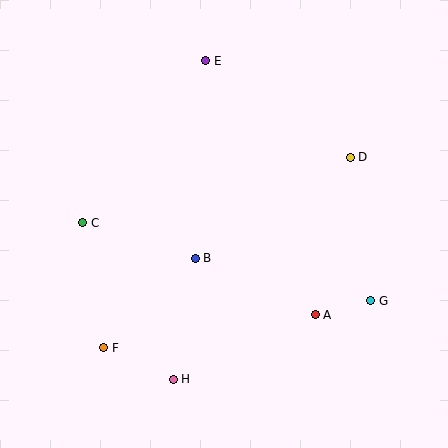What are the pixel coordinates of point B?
Point B is at (195, 258).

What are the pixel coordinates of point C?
Point C is at (83, 223).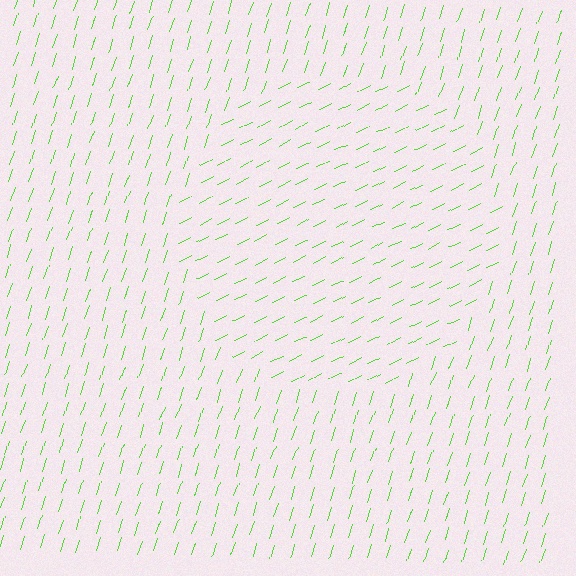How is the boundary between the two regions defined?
The boundary is defined purely by a change in line orientation (approximately 45 degrees difference). All lines are the same color and thickness.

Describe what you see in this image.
The image is filled with small lime line segments. A circle region in the image has lines oriented differently from the surrounding lines, creating a visible texture boundary.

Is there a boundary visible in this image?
Yes, there is a texture boundary formed by a change in line orientation.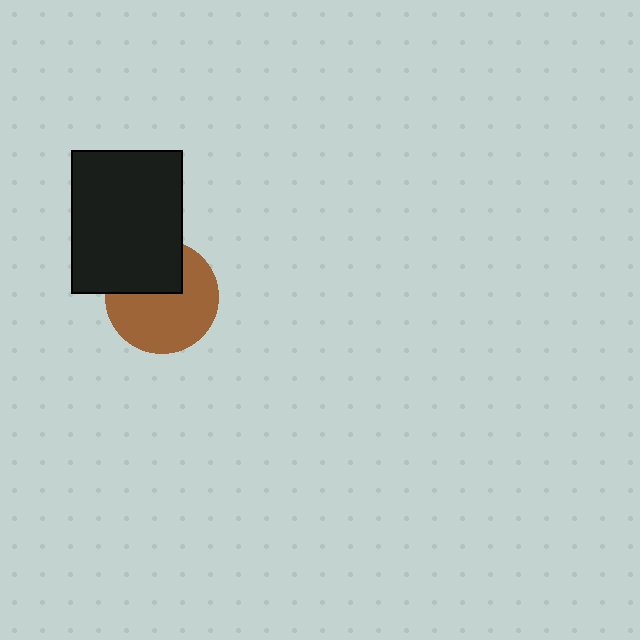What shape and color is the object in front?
The object in front is a black rectangle.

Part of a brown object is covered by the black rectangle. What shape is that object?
It is a circle.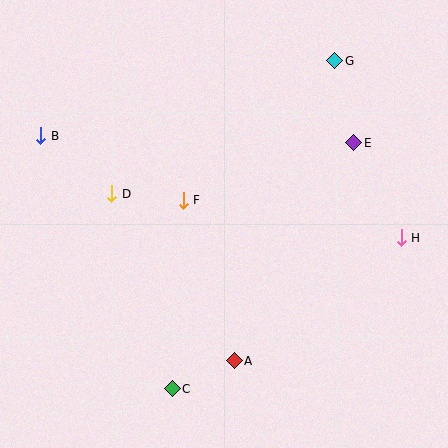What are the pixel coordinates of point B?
Point B is at (41, 136).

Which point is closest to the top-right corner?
Point G is closest to the top-right corner.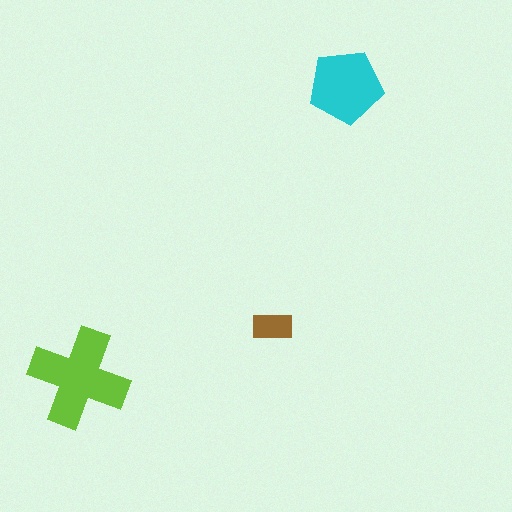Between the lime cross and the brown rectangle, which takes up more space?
The lime cross.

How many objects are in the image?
There are 3 objects in the image.